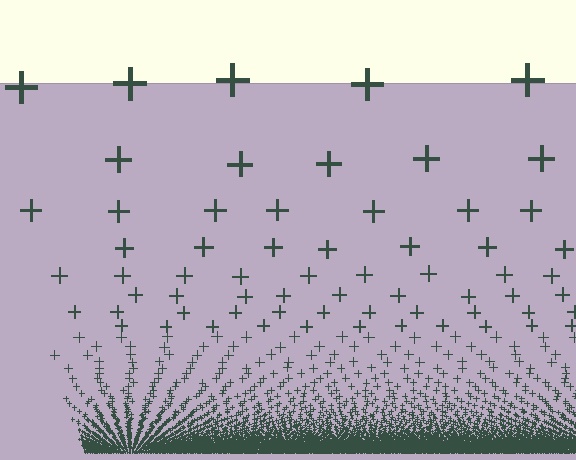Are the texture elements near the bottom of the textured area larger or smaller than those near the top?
Smaller. The gradient is inverted — elements near the bottom are smaller and denser.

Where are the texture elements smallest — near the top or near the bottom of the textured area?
Near the bottom.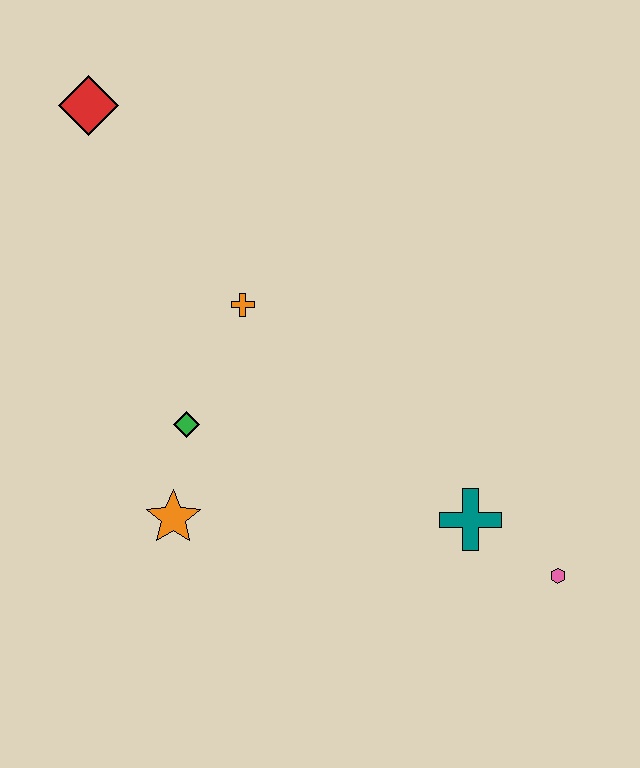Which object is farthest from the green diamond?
The pink hexagon is farthest from the green diamond.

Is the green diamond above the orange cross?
No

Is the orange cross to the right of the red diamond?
Yes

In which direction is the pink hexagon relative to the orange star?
The pink hexagon is to the right of the orange star.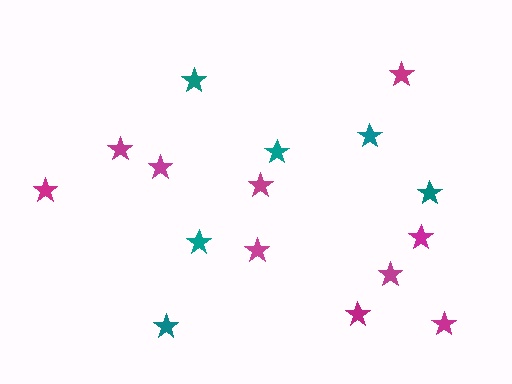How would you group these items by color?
There are 2 groups: one group of teal stars (6) and one group of magenta stars (10).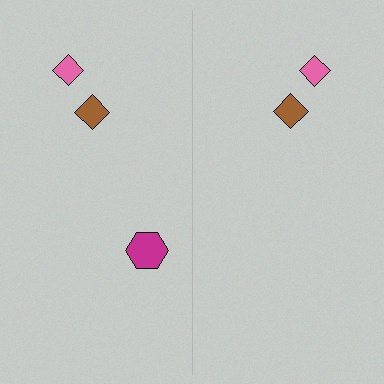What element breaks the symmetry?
A magenta hexagon is missing from the right side.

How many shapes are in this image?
There are 5 shapes in this image.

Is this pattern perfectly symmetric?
No, the pattern is not perfectly symmetric. A magenta hexagon is missing from the right side.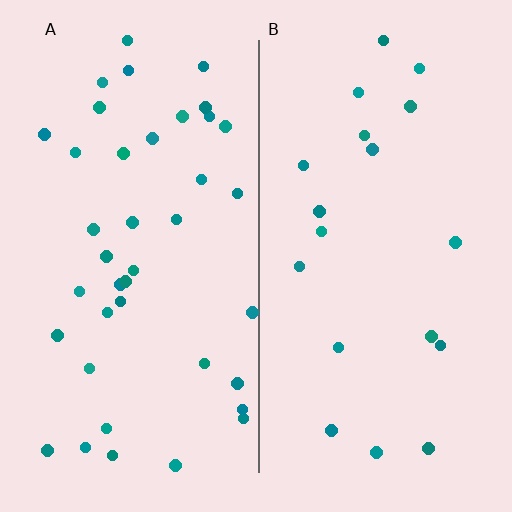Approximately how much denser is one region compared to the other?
Approximately 2.1× — region A over region B.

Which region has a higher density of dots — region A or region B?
A (the left).